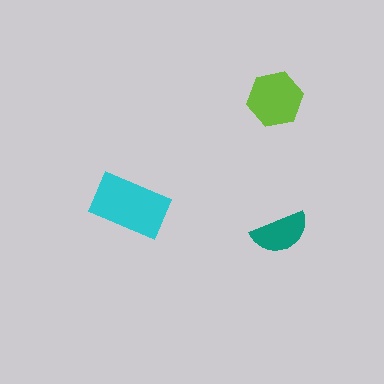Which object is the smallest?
The teal semicircle.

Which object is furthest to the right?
The teal semicircle is rightmost.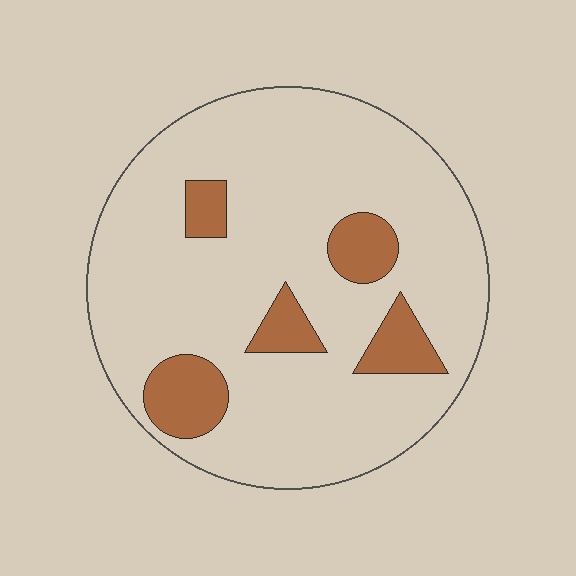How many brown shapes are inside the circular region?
5.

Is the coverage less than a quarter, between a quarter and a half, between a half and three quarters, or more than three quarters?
Less than a quarter.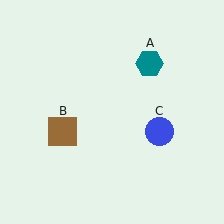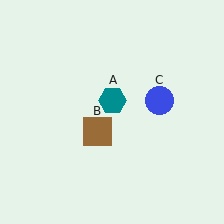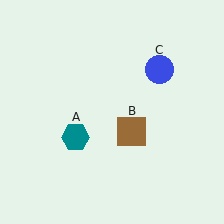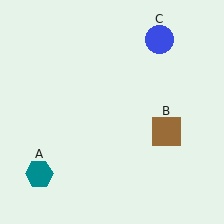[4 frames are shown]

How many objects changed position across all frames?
3 objects changed position: teal hexagon (object A), brown square (object B), blue circle (object C).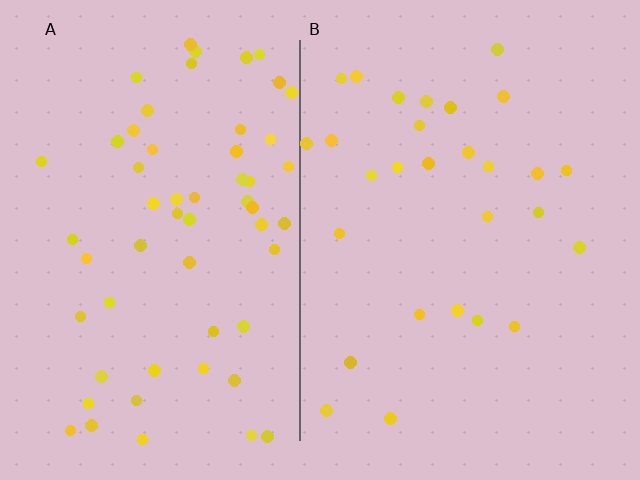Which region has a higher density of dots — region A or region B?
A (the left).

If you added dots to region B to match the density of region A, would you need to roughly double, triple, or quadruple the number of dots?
Approximately double.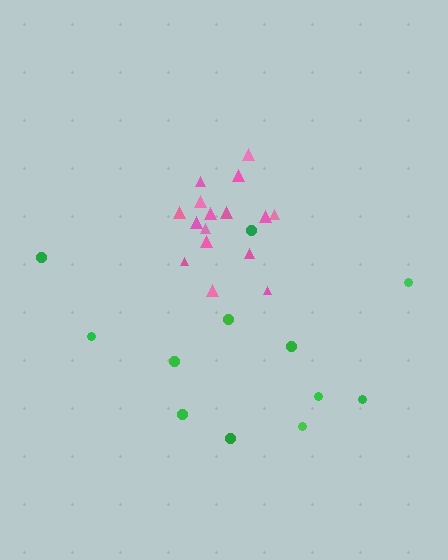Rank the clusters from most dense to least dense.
pink, green.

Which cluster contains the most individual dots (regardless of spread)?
Pink (16).